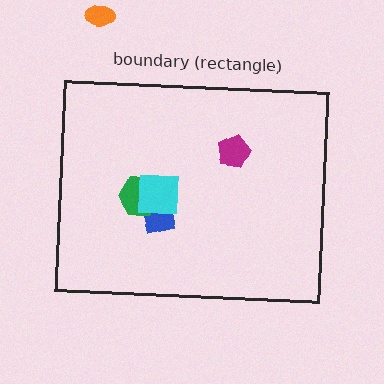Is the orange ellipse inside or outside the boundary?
Outside.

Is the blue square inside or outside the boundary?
Inside.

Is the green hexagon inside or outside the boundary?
Inside.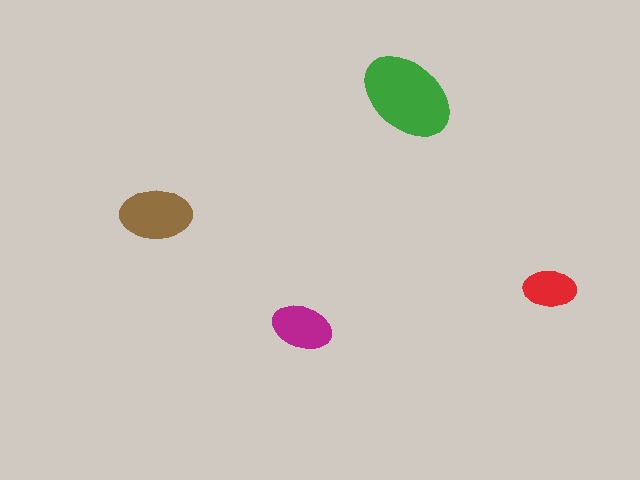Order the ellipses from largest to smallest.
the green one, the brown one, the magenta one, the red one.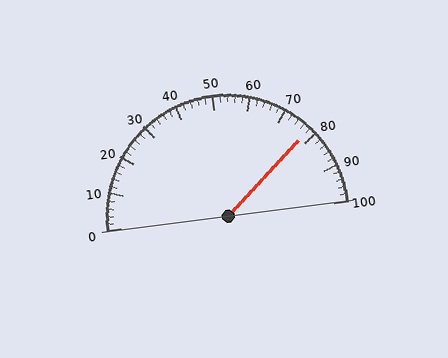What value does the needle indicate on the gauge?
The needle indicates approximately 78.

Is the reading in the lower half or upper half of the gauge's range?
The reading is in the upper half of the range (0 to 100).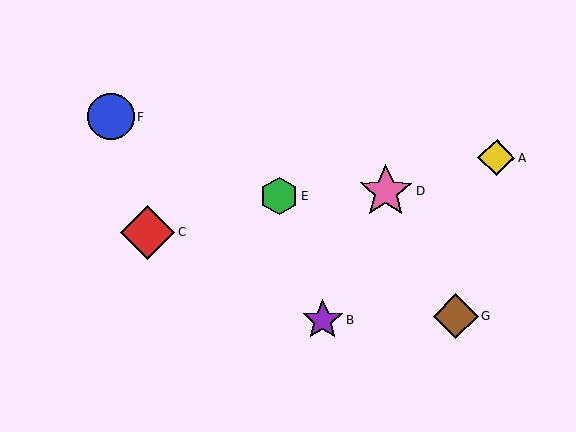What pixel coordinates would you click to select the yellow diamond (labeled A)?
Click at (497, 158) to select the yellow diamond A.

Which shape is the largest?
The pink star (labeled D) is the largest.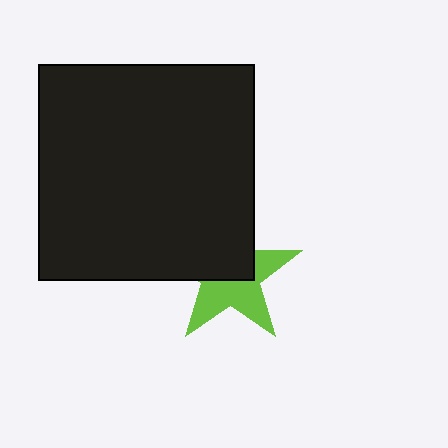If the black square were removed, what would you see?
You would see the complete lime star.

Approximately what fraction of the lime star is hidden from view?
Roughly 49% of the lime star is hidden behind the black square.